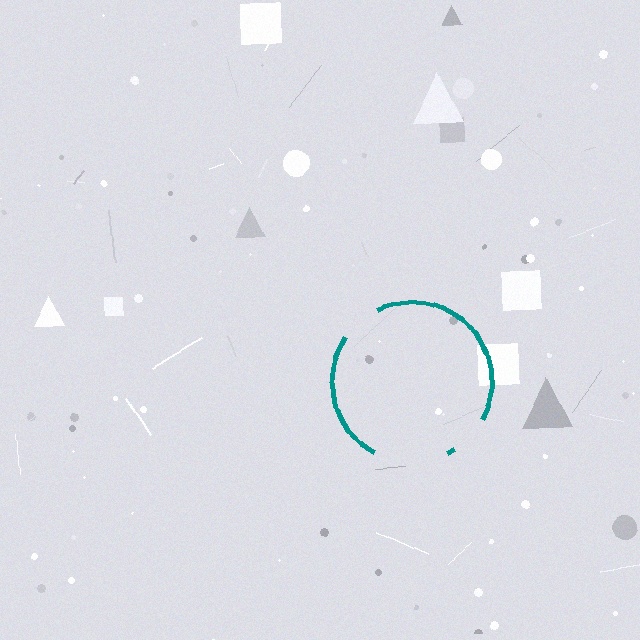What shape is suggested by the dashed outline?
The dashed outline suggests a circle.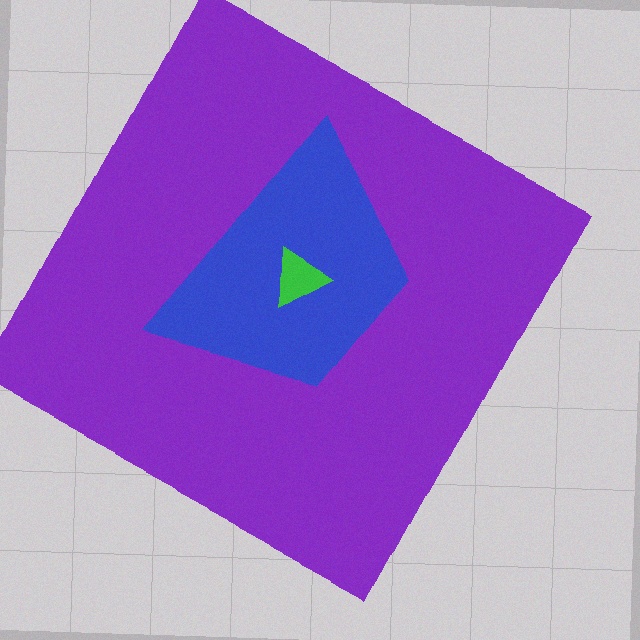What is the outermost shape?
The purple square.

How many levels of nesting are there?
3.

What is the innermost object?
The green triangle.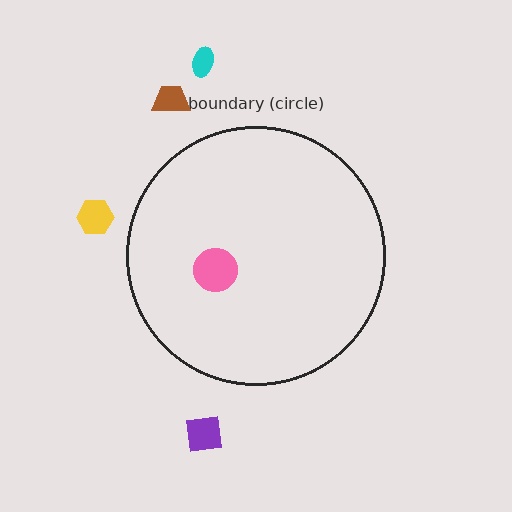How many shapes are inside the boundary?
1 inside, 4 outside.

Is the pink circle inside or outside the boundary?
Inside.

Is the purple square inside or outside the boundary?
Outside.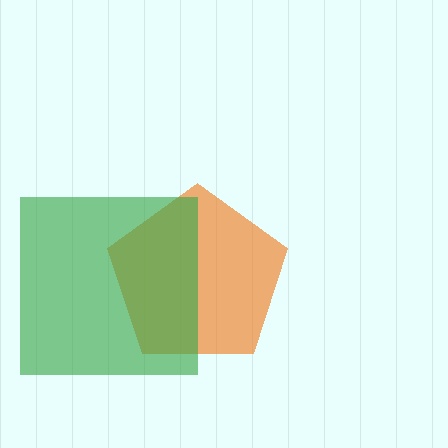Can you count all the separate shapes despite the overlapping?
Yes, there are 2 separate shapes.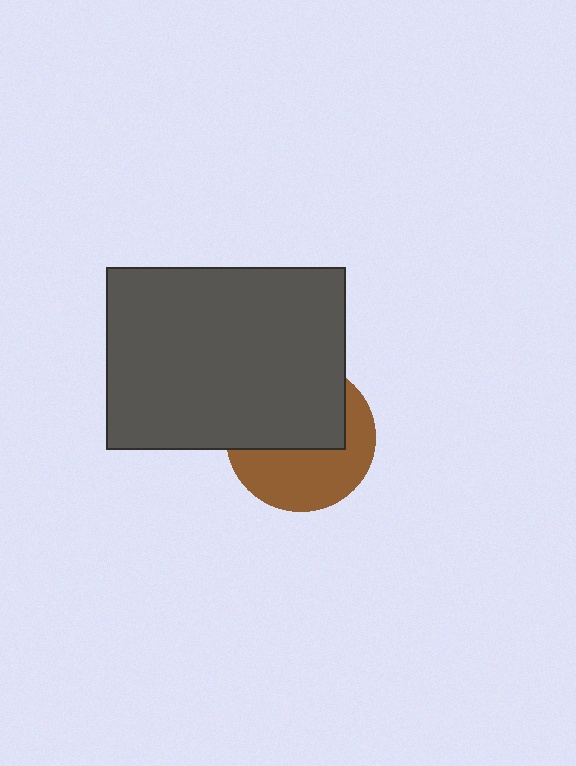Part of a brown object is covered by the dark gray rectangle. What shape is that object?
It is a circle.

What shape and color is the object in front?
The object in front is a dark gray rectangle.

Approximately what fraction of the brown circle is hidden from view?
Roughly 51% of the brown circle is hidden behind the dark gray rectangle.